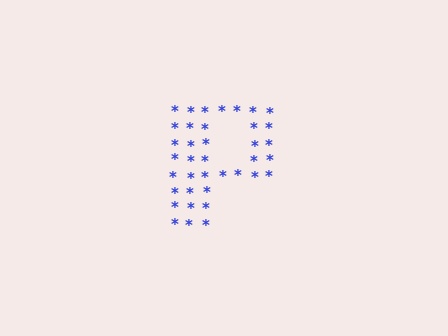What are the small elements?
The small elements are asterisks.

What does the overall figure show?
The overall figure shows the letter P.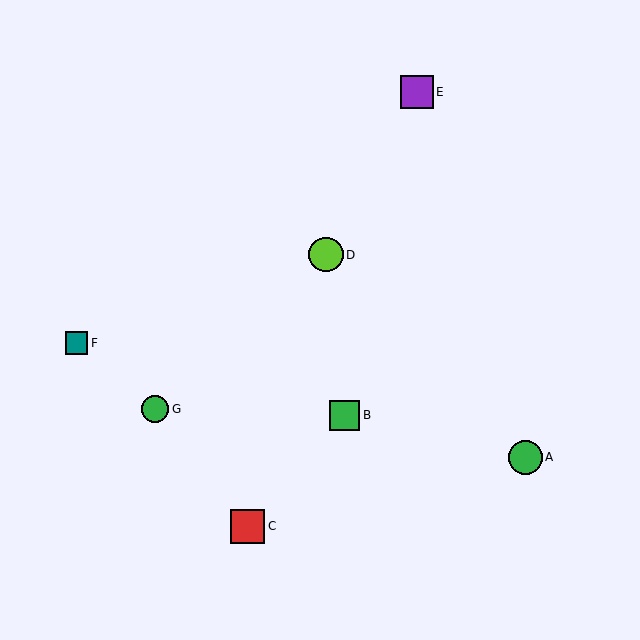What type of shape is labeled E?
Shape E is a purple square.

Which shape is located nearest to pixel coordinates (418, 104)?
The purple square (labeled E) at (417, 92) is nearest to that location.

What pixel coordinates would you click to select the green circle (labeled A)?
Click at (525, 457) to select the green circle A.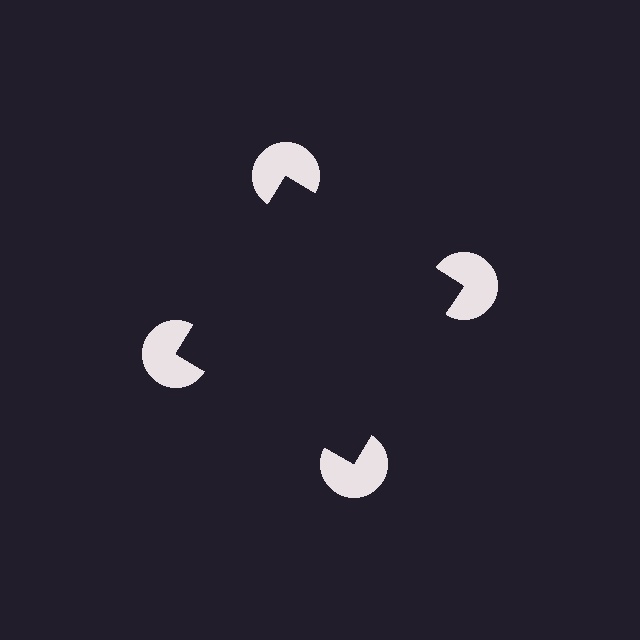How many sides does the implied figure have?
4 sides.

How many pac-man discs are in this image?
There are 4 — one at each vertex of the illusory square.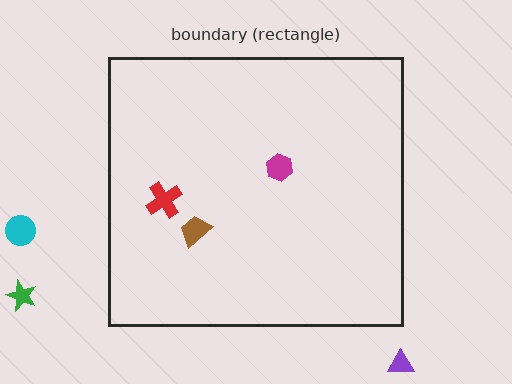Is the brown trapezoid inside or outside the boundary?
Inside.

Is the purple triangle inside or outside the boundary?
Outside.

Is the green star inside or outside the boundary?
Outside.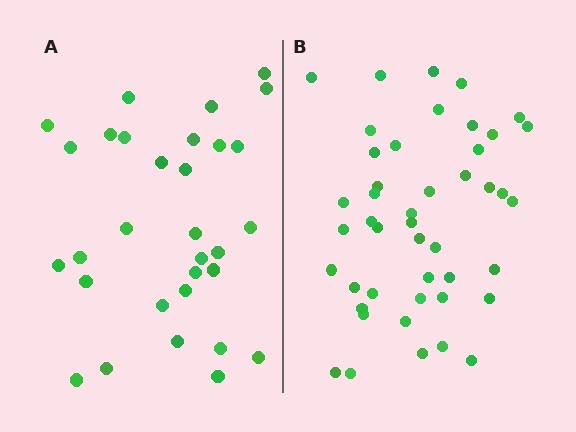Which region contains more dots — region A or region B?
Region B (the right region) has more dots.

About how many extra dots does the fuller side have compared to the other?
Region B has approximately 15 more dots than region A.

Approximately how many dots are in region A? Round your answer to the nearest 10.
About 30 dots. (The exact count is 31, which rounds to 30.)